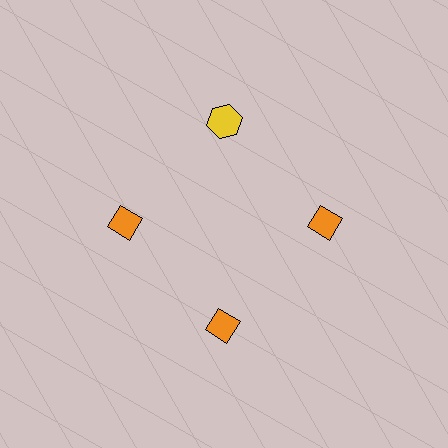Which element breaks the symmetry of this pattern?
The yellow hexagon at roughly the 12 o'clock position breaks the symmetry. All other shapes are orange diamonds.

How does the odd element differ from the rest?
It differs in both color (yellow instead of orange) and shape (hexagon instead of diamond).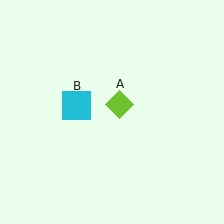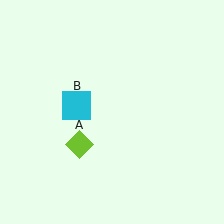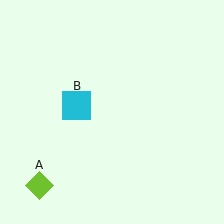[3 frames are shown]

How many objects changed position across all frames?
1 object changed position: lime diamond (object A).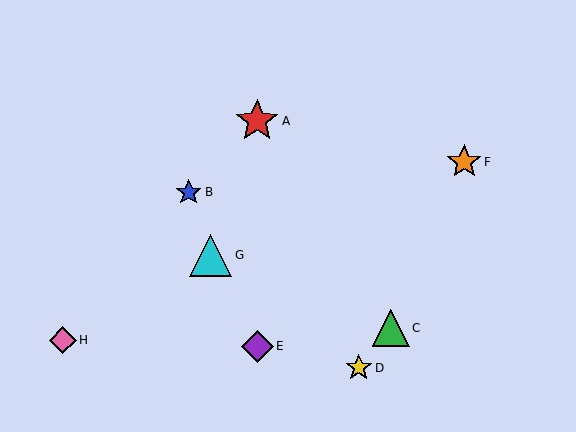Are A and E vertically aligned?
Yes, both are at x≈257.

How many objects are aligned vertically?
2 objects (A, E) are aligned vertically.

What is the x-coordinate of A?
Object A is at x≈257.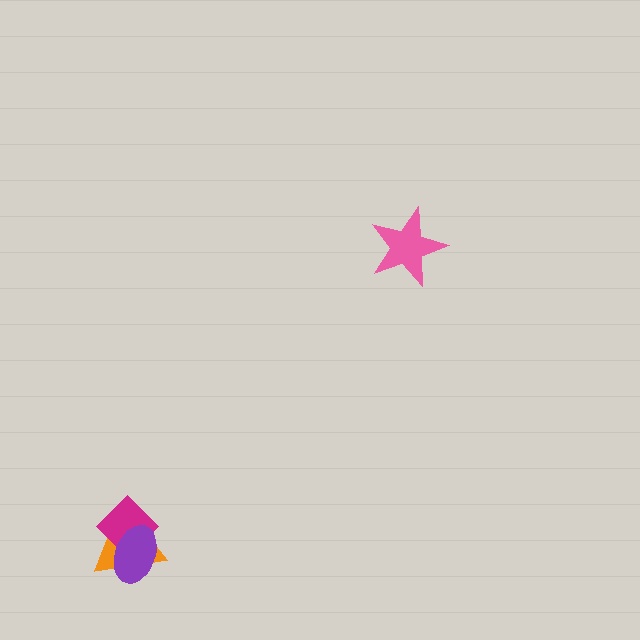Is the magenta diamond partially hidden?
Yes, it is partially covered by another shape.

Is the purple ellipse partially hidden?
No, no other shape covers it.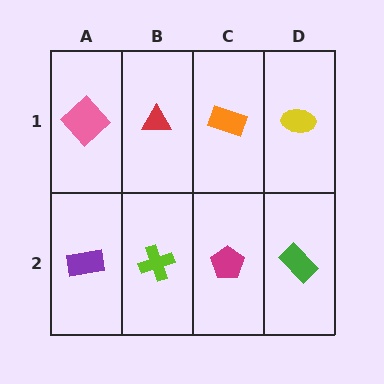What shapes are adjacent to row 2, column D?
A yellow ellipse (row 1, column D), a magenta pentagon (row 2, column C).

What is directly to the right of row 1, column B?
An orange rectangle.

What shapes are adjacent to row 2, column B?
A red triangle (row 1, column B), a purple rectangle (row 2, column A), a magenta pentagon (row 2, column C).